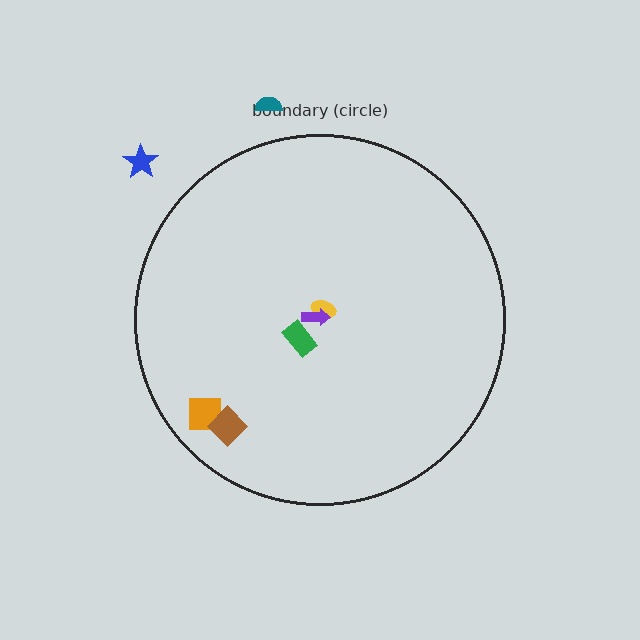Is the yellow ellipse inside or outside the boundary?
Inside.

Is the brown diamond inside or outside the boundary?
Inside.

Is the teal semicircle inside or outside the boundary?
Outside.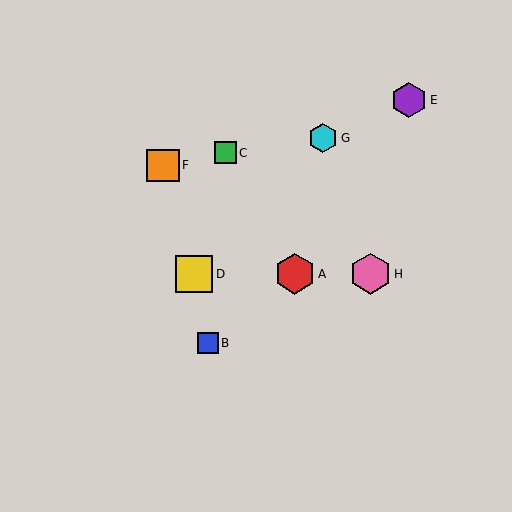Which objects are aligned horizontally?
Objects A, D, H are aligned horizontally.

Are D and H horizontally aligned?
Yes, both are at y≈274.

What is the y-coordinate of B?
Object B is at y≈343.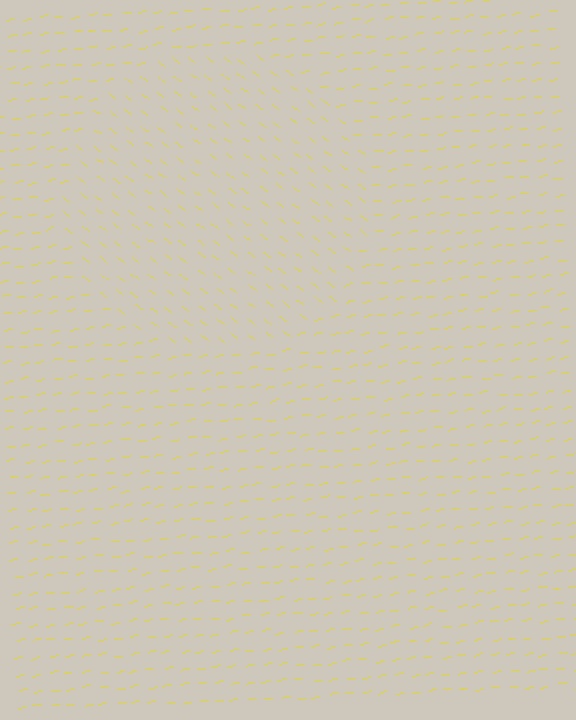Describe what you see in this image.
The image is filled with small yellow line segments. A circle region in the image has lines oriented differently from the surrounding lines, creating a visible texture boundary.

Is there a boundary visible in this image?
Yes, there is a texture boundary formed by a change in line orientation.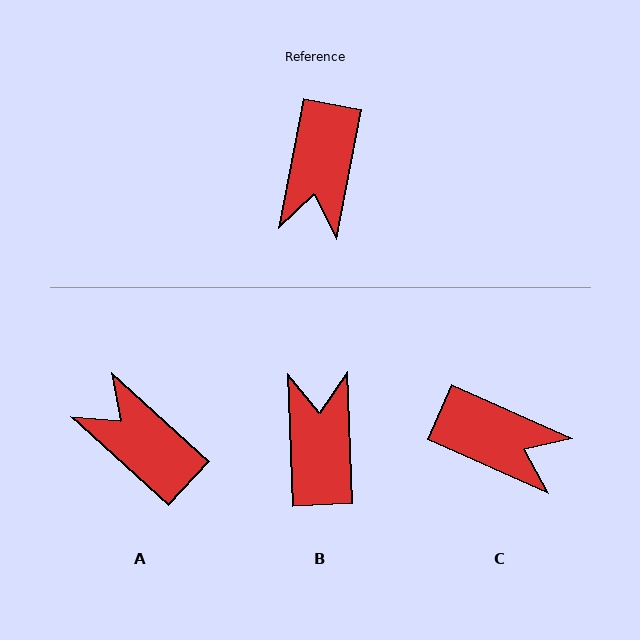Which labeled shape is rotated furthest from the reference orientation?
B, about 167 degrees away.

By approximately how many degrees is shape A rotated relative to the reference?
Approximately 121 degrees clockwise.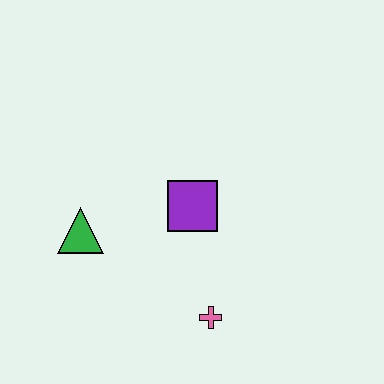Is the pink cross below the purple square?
Yes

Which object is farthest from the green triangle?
The pink cross is farthest from the green triangle.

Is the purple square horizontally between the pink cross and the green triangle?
Yes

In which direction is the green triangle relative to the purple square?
The green triangle is to the left of the purple square.